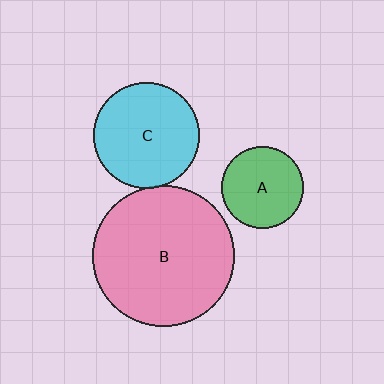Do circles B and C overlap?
Yes.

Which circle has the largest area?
Circle B (pink).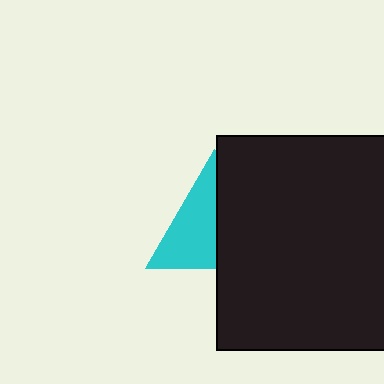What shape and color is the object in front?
The object in front is a black square.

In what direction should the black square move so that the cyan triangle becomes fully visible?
The black square should move right. That is the shortest direction to clear the overlap and leave the cyan triangle fully visible.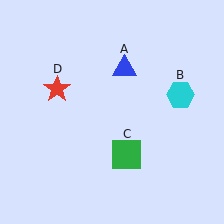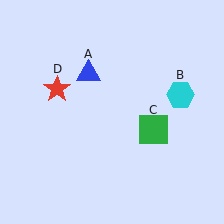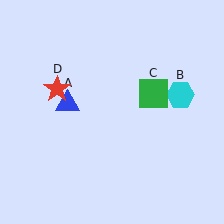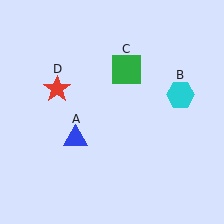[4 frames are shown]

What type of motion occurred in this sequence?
The blue triangle (object A), green square (object C) rotated counterclockwise around the center of the scene.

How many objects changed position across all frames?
2 objects changed position: blue triangle (object A), green square (object C).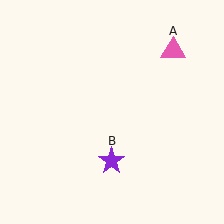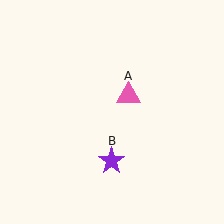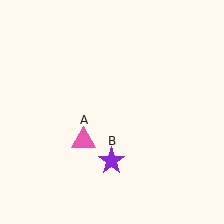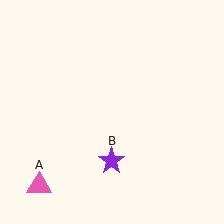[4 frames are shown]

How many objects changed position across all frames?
1 object changed position: pink triangle (object A).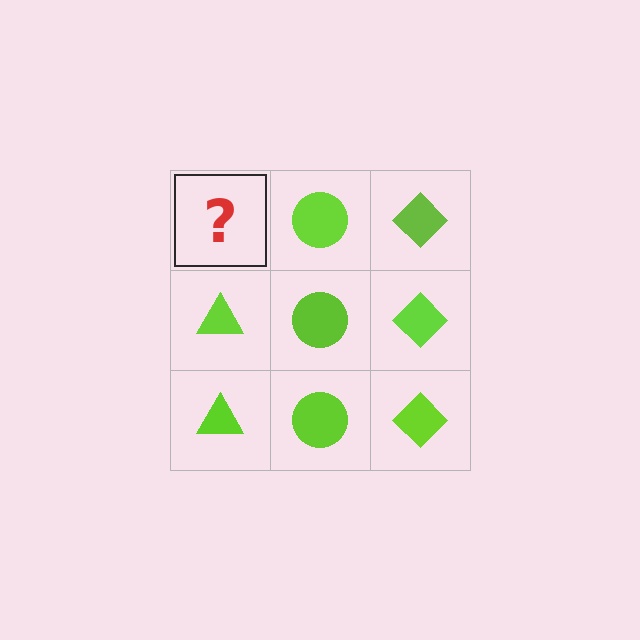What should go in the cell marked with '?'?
The missing cell should contain a lime triangle.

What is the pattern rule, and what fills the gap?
The rule is that each column has a consistent shape. The gap should be filled with a lime triangle.